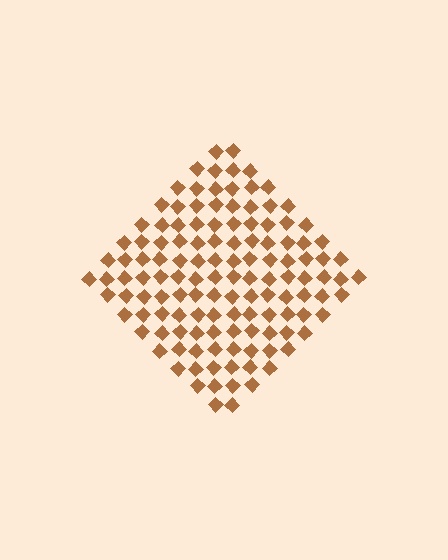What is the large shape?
The large shape is a diamond.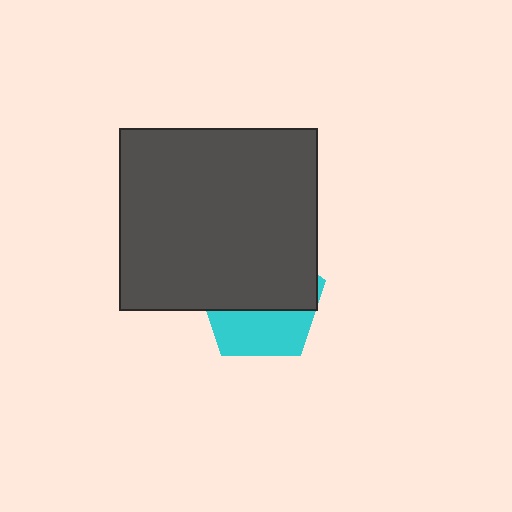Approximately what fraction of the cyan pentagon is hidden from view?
Roughly 61% of the cyan pentagon is hidden behind the dark gray rectangle.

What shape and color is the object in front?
The object in front is a dark gray rectangle.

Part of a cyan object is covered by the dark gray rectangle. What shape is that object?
It is a pentagon.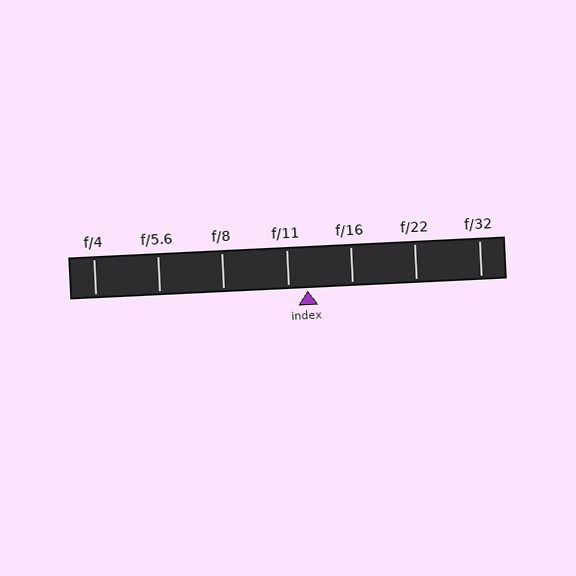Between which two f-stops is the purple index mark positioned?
The index mark is between f/11 and f/16.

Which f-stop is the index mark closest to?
The index mark is closest to f/11.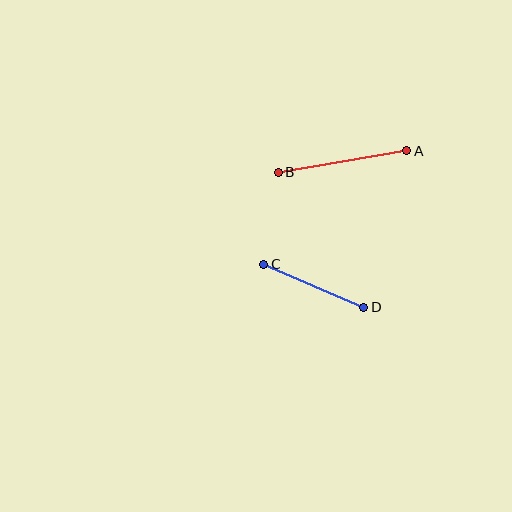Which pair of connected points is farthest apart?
Points A and B are farthest apart.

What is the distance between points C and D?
The distance is approximately 109 pixels.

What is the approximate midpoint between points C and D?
The midpoint is at approximately (314, 286) pixels.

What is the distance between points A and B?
The distance is approximately 130 pixels.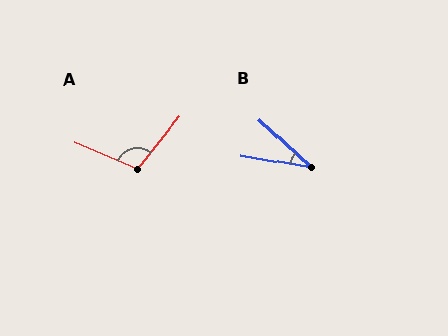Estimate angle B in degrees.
Approximately 32 degrees.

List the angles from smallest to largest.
B (32°), A (106°).